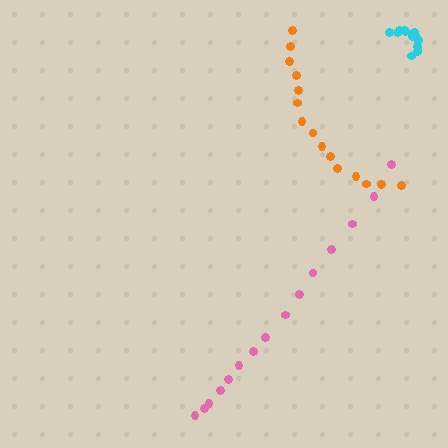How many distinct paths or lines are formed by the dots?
There are 3 distinct paths.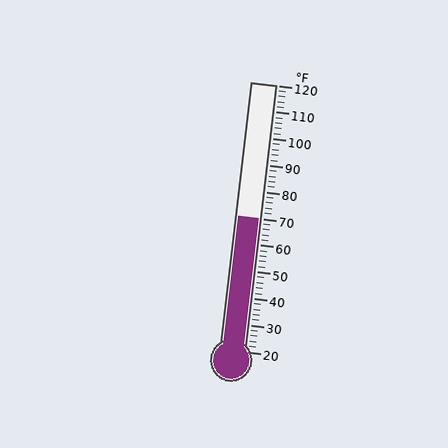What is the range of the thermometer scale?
The thermometer scale ranges from 20°F to 120°F.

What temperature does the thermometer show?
The thermometer shows approximately 70°F.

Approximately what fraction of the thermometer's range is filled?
The thermometer is filled to approximately 50% of its range.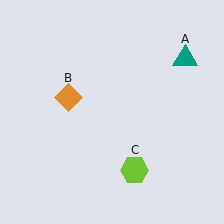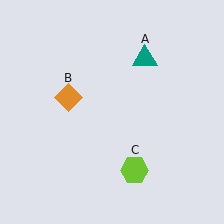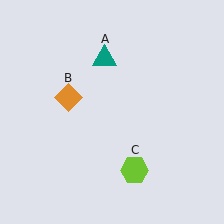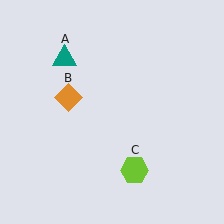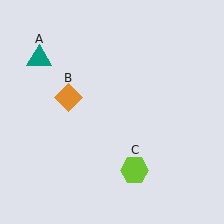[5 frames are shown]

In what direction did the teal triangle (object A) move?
The teal triangle (object A) moved left.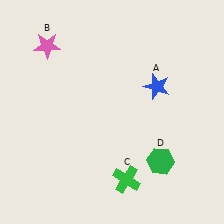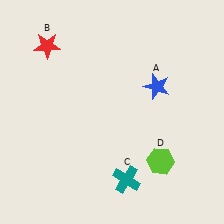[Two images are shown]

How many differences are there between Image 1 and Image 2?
There are 3 differences between the two images.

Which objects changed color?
B changed from pink to red. C changed from green to teal. D changed from green to lime.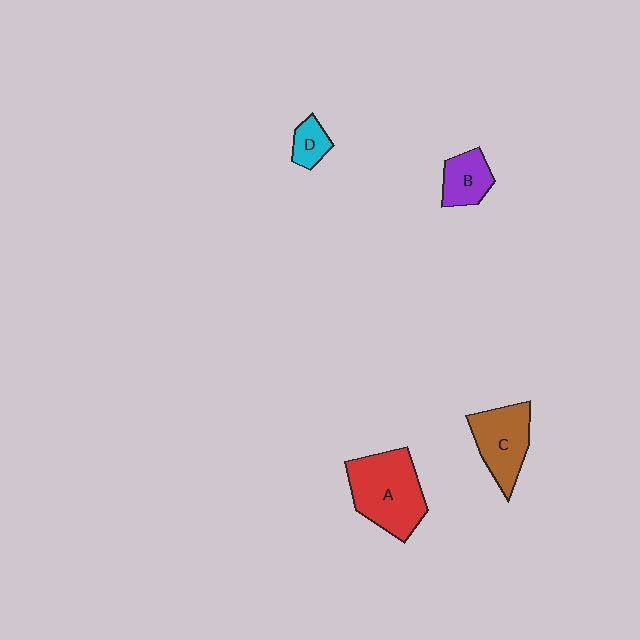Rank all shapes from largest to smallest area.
From largest to smallest: A (red), C (brown), B (purple), D (cyan).